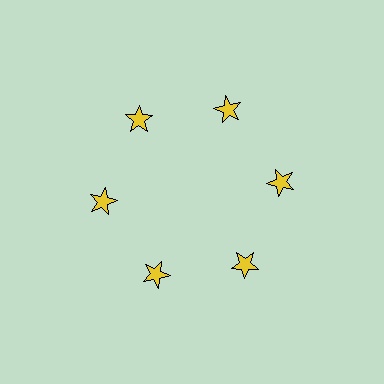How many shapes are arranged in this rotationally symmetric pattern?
There are 6 shapes, arranged in 6 groups of 1.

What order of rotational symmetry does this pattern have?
This pattern has 6-fold rotational symmetry.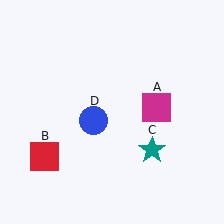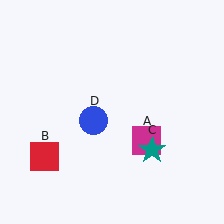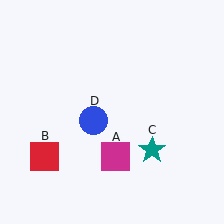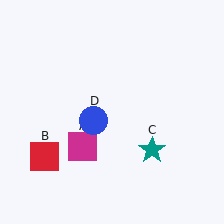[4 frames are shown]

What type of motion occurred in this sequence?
The magenta square (object A) rotated clockwise around the center of the scene.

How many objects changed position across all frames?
1 object changed position: magenta square (object A).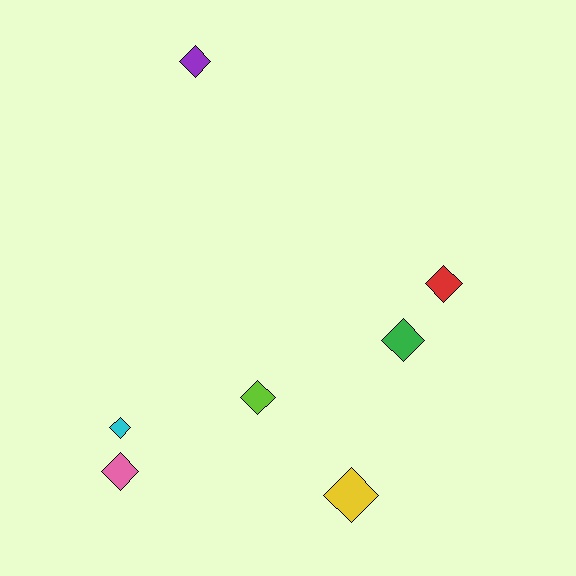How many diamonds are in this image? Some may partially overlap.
There are 7 diamonds.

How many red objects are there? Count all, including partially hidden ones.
There is 1 red object.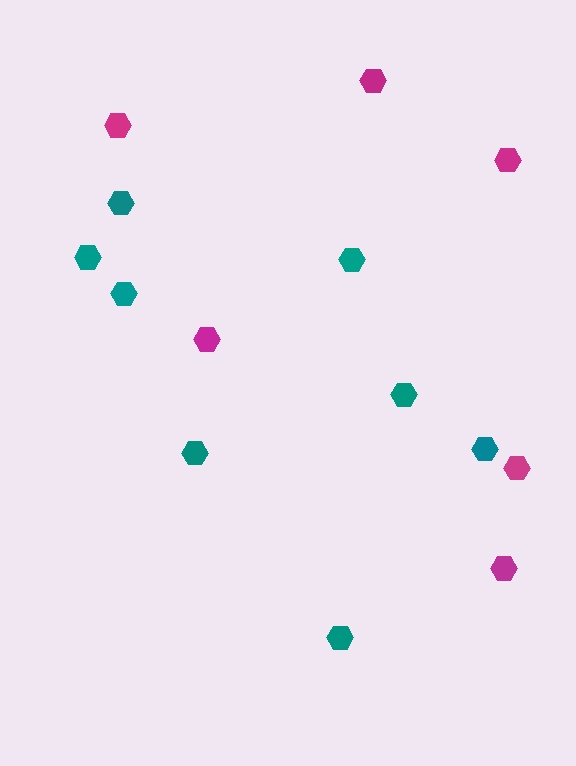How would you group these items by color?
There are 2 groups: one group of magenta hexagons (6) and one group of teal hexagons (8).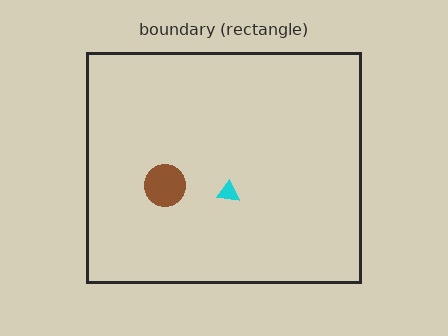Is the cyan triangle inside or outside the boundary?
Inside.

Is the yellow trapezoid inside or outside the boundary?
Inside.